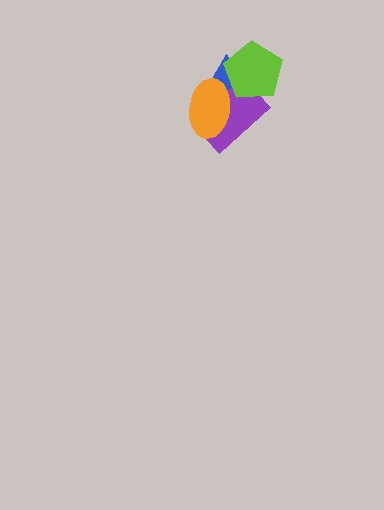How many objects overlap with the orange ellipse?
2 objects overlap with the orange ellipse.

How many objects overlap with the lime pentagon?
2 objects overlap with the lime pentagon.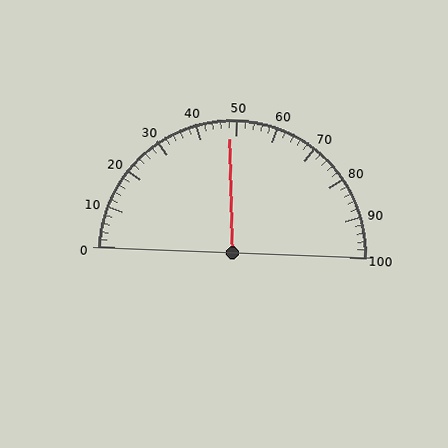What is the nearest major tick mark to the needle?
The nearest major tick mark is 50.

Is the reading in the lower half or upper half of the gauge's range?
The reading is in the lower half of the range (0 to 100).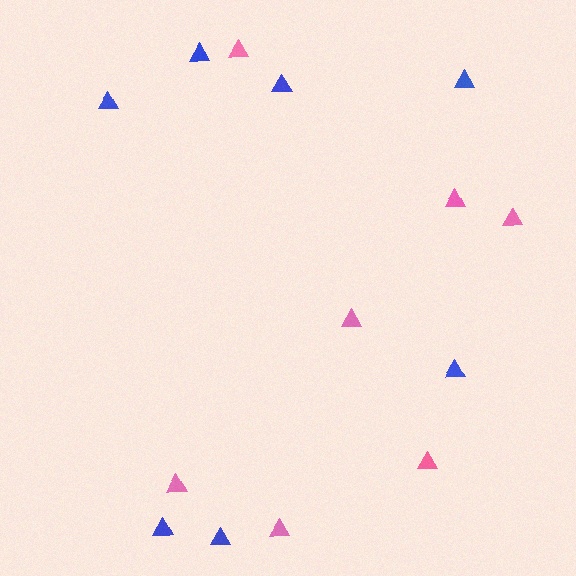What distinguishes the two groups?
There are 2 groups: one group of blue triangles (7) and one group of pink triangles (7).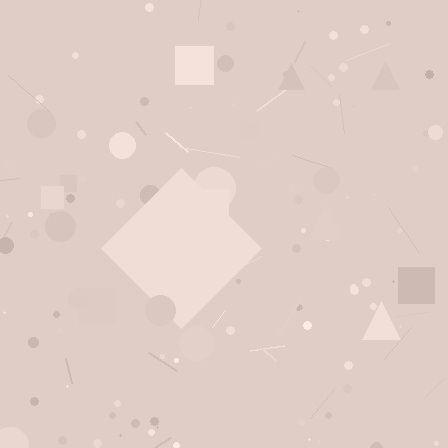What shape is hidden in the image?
A diamond is hidden in the image.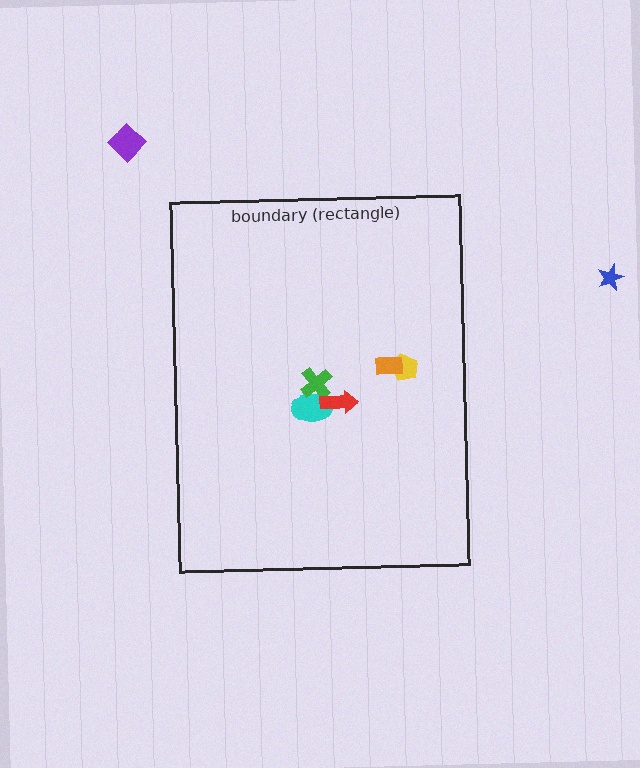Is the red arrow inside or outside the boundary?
Inside.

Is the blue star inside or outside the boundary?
Outside.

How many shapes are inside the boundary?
5 inside, 2 outside.